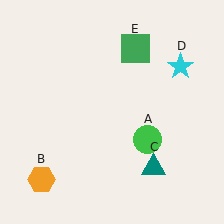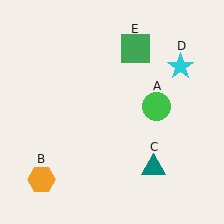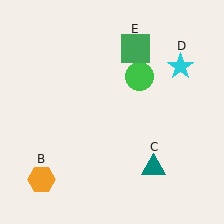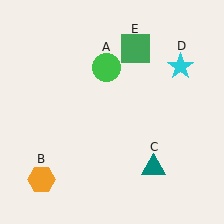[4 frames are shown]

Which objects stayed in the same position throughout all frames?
Orange hexagon (object B) and teal triangle (object C) and cyan star (object D) and green square (object E) remained stationary.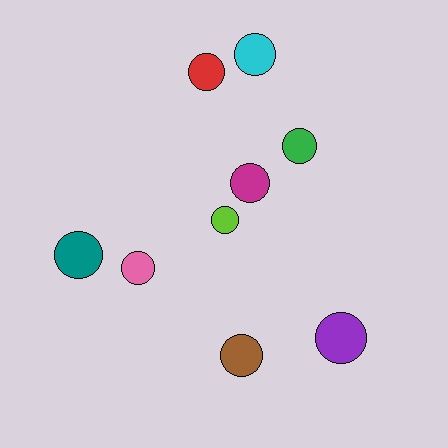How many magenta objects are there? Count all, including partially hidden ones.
There is 1 magenta object.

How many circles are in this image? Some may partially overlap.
There are 9 circles.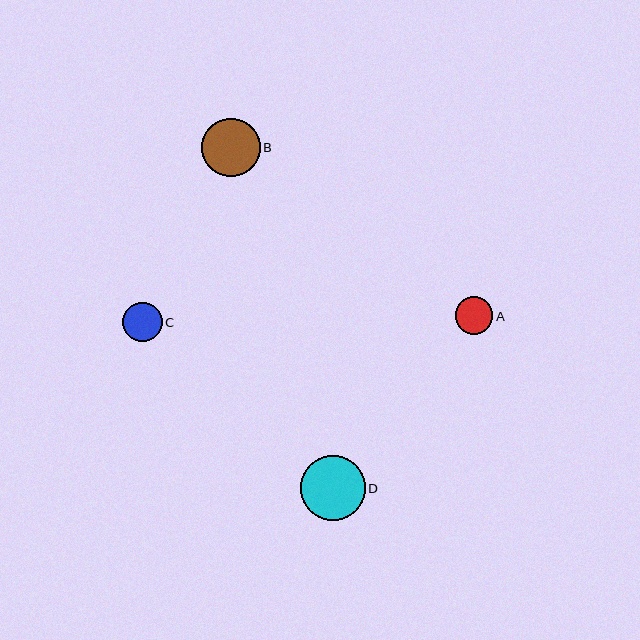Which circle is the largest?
Circle D is the largest with a size of approximately 65 pixels.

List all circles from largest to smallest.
From largest to smallest: D, B, C, A.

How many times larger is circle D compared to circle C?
Circle D is approximately 1.7 times the size of circle C.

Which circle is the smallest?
Circle A is the smallest with a size of approximately 37 pixels.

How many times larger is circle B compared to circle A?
Circle B is approximately 1.6 times the size of circle A.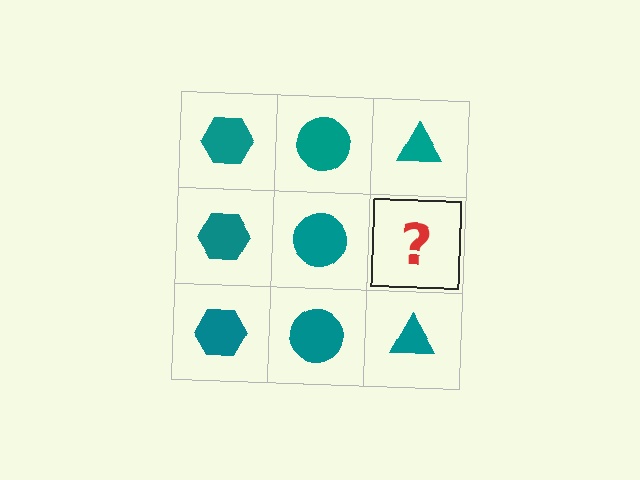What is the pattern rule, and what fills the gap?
The rule is that each column has a consistent shape. The gap should be filled with a teal triangle.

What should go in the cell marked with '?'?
The missing cell should contain a teal triangle.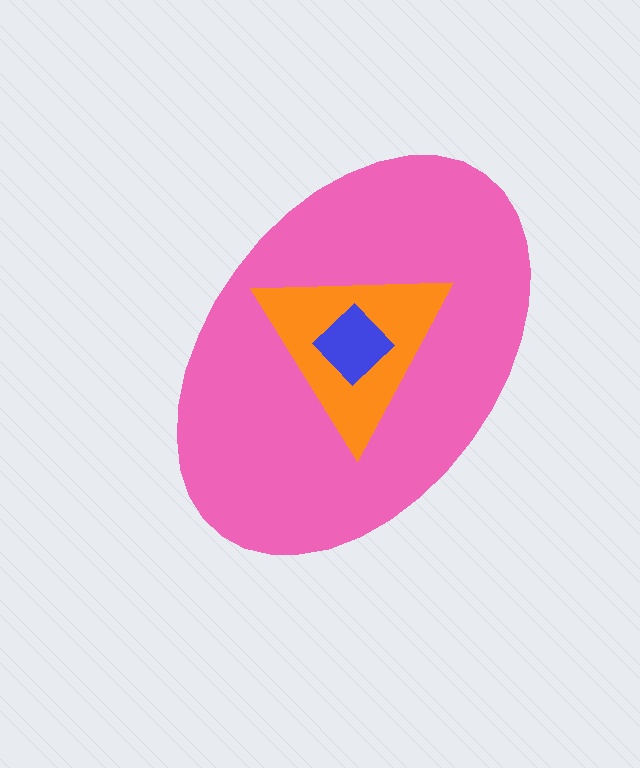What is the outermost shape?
The pink ellipse.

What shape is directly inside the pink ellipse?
The orange triangle.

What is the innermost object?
The blue diamond.